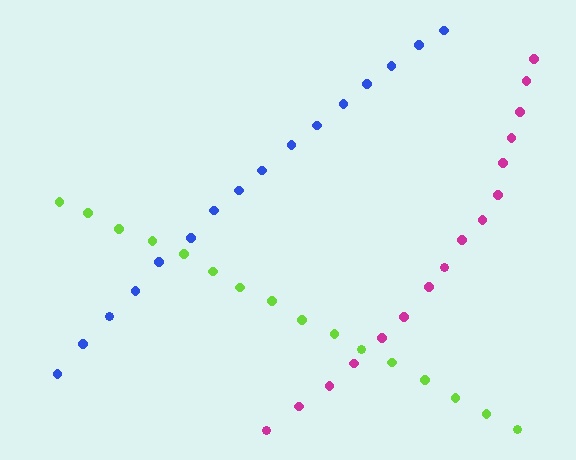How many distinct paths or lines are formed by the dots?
There are 3 distinct paths.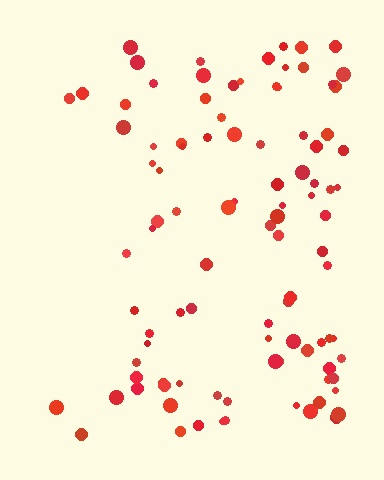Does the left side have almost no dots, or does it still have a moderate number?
Still a moderate number, just noticeably fewer than the right.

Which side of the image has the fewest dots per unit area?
The left.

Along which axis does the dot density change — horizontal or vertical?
Horizontal.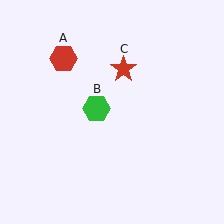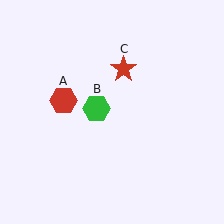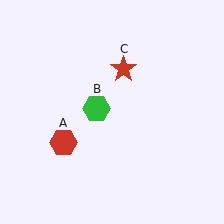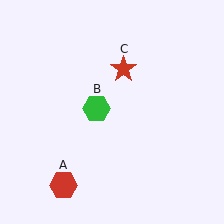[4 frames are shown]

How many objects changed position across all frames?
1 object changed position: red hexagon (object A).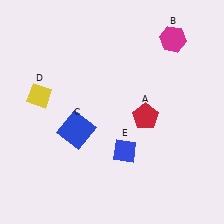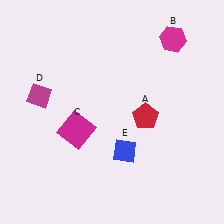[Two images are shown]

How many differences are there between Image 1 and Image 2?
There are 2 differences between the two images.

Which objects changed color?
C changed from blue to magenta. D changed from yellow to magenta.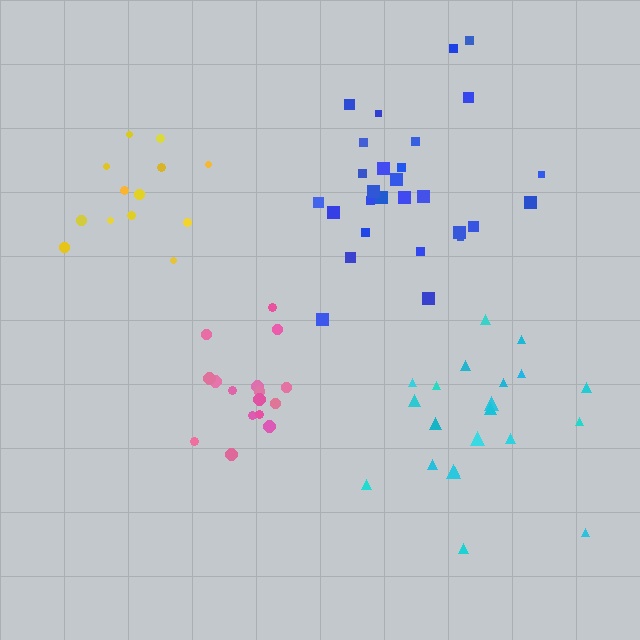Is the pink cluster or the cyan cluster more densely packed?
Pink.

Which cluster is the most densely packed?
Pink.